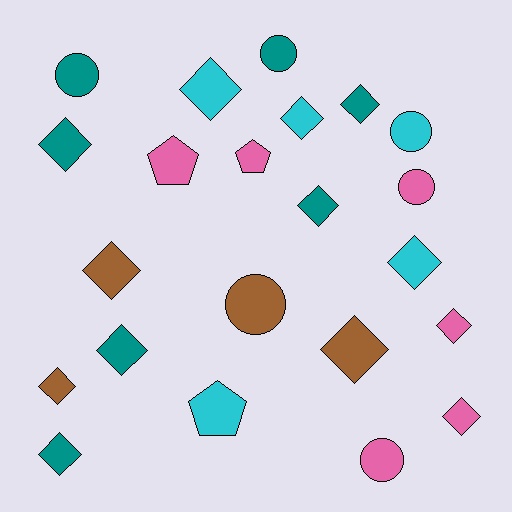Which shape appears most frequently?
Diamond, with 13 objects.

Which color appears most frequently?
Teal, with 7 objects.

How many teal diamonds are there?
There are 5 teal diamonds.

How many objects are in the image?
There are 22 objects.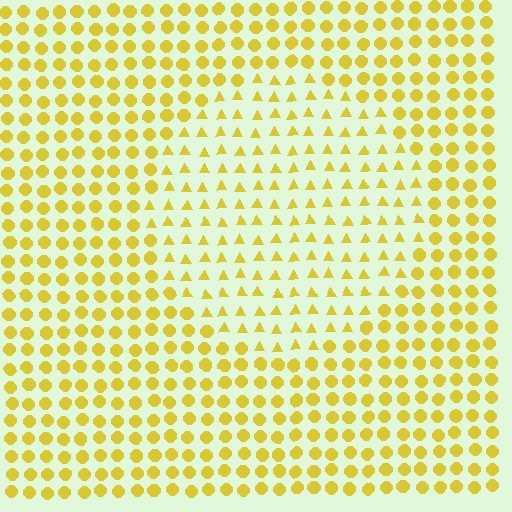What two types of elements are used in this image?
The image uses triangles inside the circle region and circles outside it.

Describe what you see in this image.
The image is filled with small yellow elements arranged in a uniform grid. A circle-shaped region contains triangles, while the surrounding area contains circles. The boundary is defined purely by the change in element shape.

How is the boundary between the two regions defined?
The boundary is defined by a change in element shape: triangles inside vs. circles outside. All elements share the same color and spacing.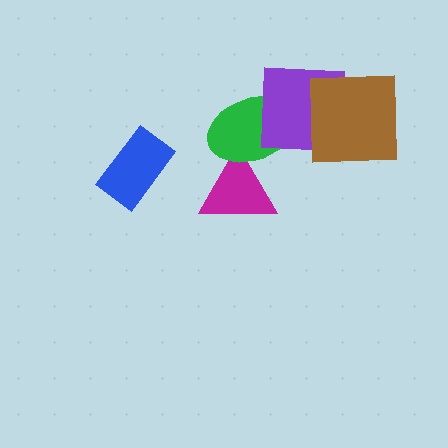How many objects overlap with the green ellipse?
2 objects overlap with the green ellipse.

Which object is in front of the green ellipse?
The purple square is in front of the green ellipse.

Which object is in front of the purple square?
The brown square is in front of the purple square.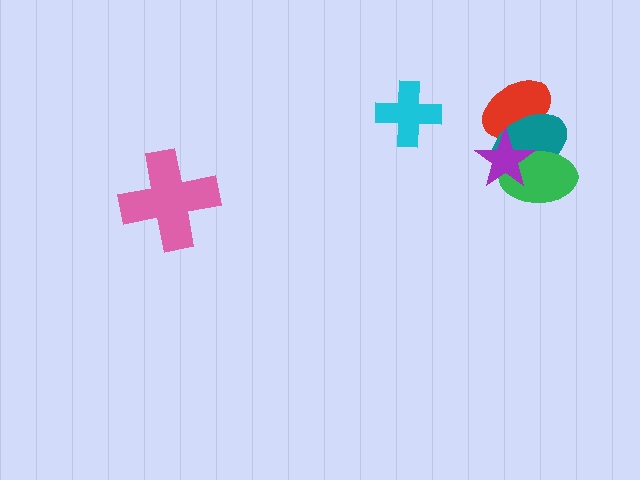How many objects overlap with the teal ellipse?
3 objects overlap with the teal ellipse.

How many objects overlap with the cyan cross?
0 objects overlap with the cyan cross.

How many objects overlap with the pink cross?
0 objects overlap with the pink cross.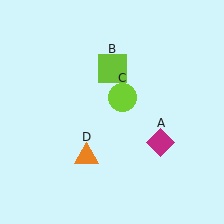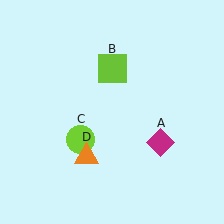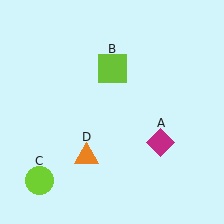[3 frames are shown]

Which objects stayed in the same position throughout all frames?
Magenta diamond (object A) and lime square (object B) and orange triangle (object D) remained stationary.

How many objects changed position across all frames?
1 object changed position: lime circle (object C).